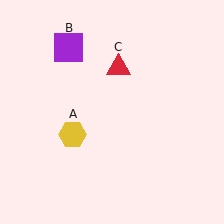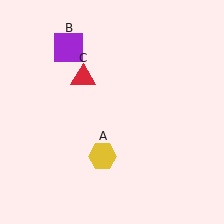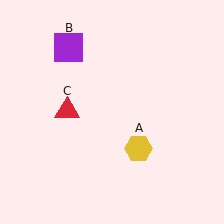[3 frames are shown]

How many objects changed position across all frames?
2 objects changed position: yellow hexagon (object A), red triangle (object C).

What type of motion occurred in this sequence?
The yellow hexagon (object A), red triangle (object C) rotated counterclockwise around the center of the scene.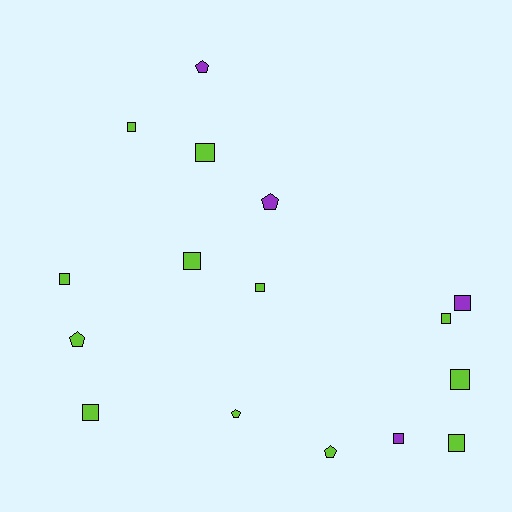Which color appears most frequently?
Lime, with 12 objects.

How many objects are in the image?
There are 16 objects.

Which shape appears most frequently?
Square, with 11 objects.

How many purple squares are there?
There are 2 purple squares.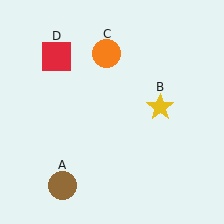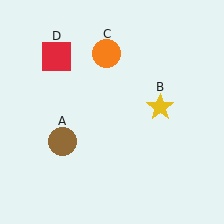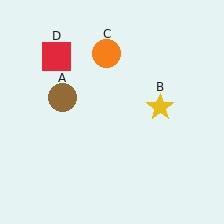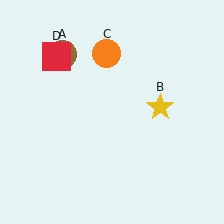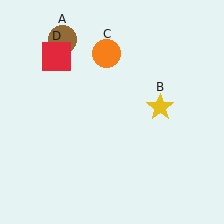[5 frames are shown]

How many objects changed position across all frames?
1 object changed position: brown circle (object A).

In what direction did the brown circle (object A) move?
The brown circle (object A) moved up.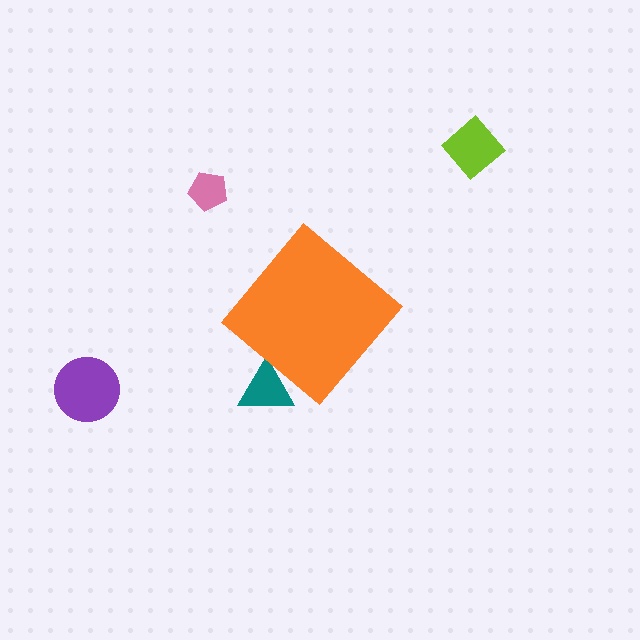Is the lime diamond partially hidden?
No, the lime diamond is fully visible.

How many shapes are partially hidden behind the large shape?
1 shape is partially hidden.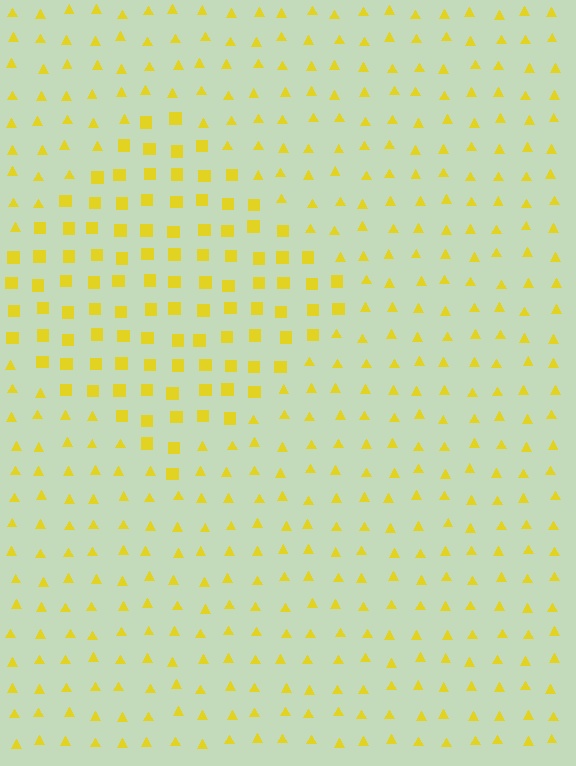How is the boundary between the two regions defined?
The boundary is defined by a change in element shape: squares inside vs. triangles outside. All elements share the same color and spacing.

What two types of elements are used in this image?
The image uses squares inside the diamond region and triangles outside it.